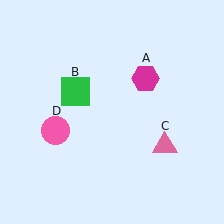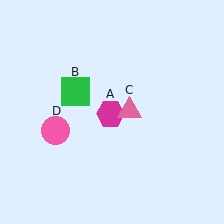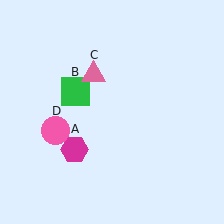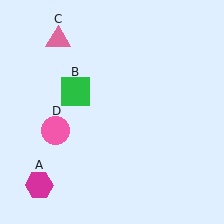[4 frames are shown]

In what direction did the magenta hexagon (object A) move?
The magenta hexagon (object A) moved down and to the left.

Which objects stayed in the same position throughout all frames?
Green square (object B) and pink circle (object D) remained stationary.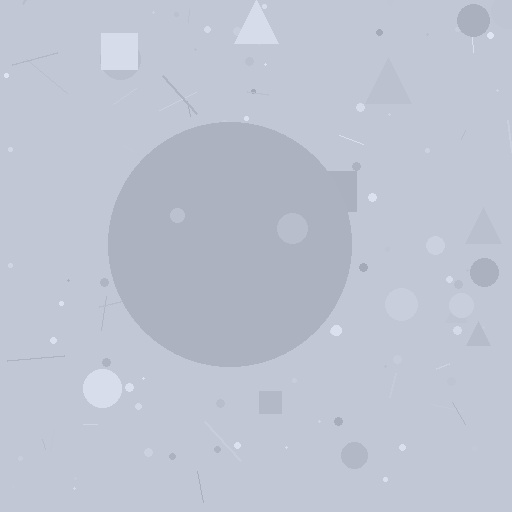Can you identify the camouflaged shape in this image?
The camouflaged shape is a circle.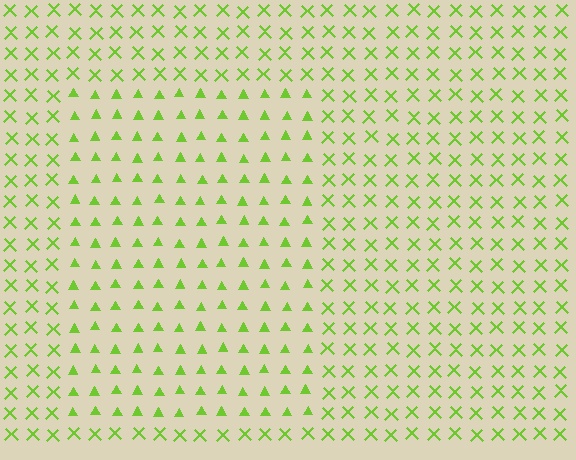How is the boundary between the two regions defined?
The boundary is defined by a change in element shape: triangles inside vs. X marks outside. All elements share the same color and spacing.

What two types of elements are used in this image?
The image uses triangles inside the rectangle region and X marks outside it.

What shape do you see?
I see a rectangle.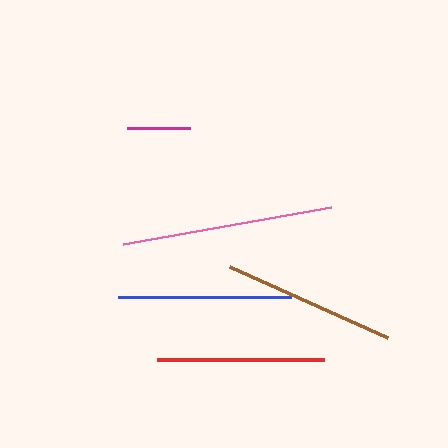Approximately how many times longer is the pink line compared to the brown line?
The pink line is approximately 1.2 times the length of the brown line.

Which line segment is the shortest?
The magenta line is the shortest at approximately 63 pixels.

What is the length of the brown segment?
The brown segment is approximately 173 pixels long.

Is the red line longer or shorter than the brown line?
The brown line is longer than the red line.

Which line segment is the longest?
The pink line is the longest at approximately 211 pixels.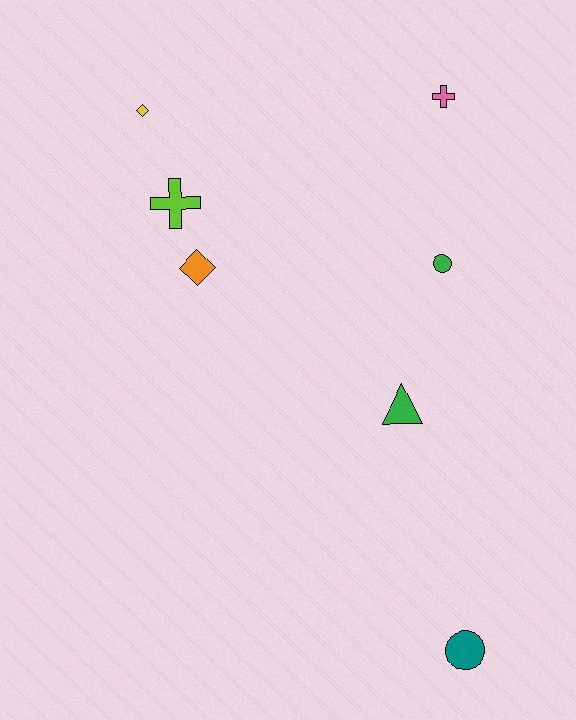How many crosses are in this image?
There are 2 crosses.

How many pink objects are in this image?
There is 1 pink object.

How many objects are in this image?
There are 7 objects.